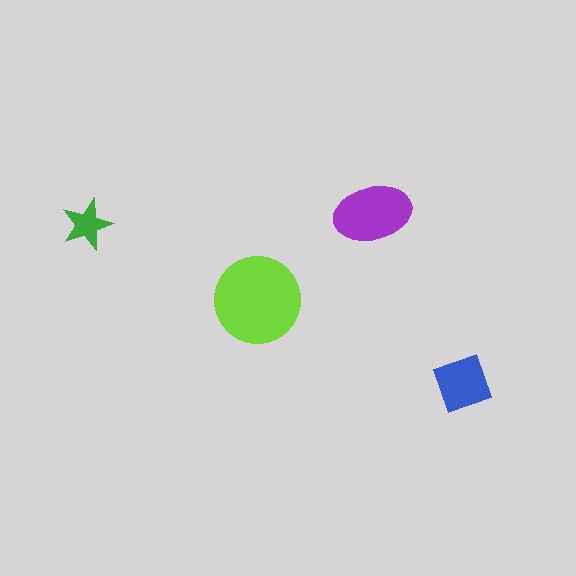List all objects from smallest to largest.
The green star, the blue diamond, the purple ellipse, the lime circle.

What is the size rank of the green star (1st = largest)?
4th.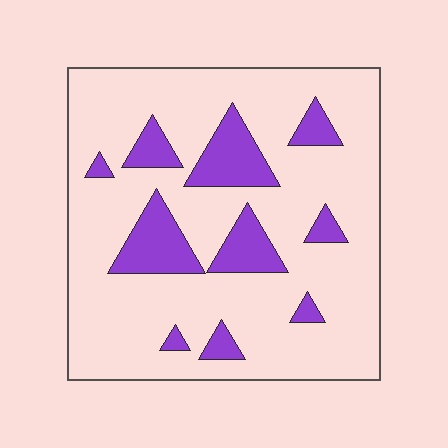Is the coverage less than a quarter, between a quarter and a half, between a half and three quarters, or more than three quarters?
Less than a quarter.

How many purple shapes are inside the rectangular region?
10.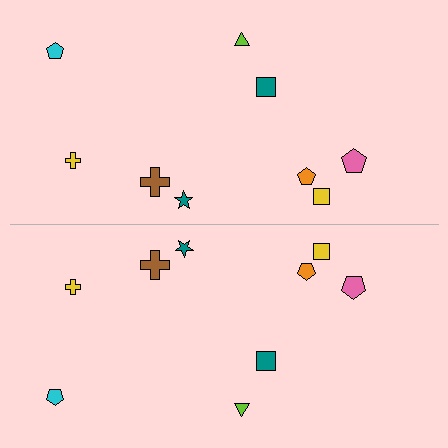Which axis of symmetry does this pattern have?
The pattern has a horizontal axis of symmetry running through the center of the image.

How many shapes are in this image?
There are 18 shapes in this image.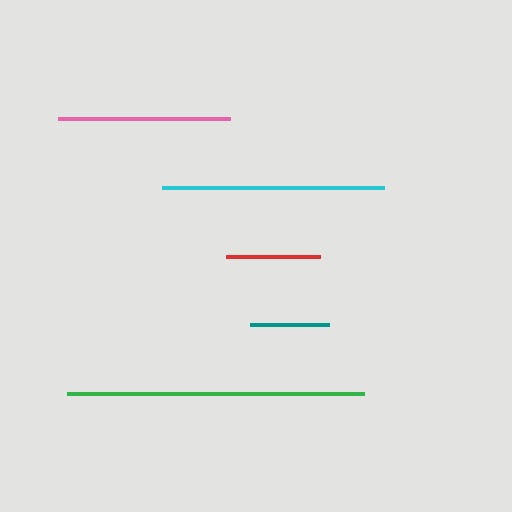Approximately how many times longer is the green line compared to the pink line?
The green line is approximately 1.7 times the length of the pink line.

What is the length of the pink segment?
The pink segment is approximately 172 pixels long.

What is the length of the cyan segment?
The cyan segment is approximately 222 pixels long.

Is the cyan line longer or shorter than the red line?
The cyan line is longer than the red line.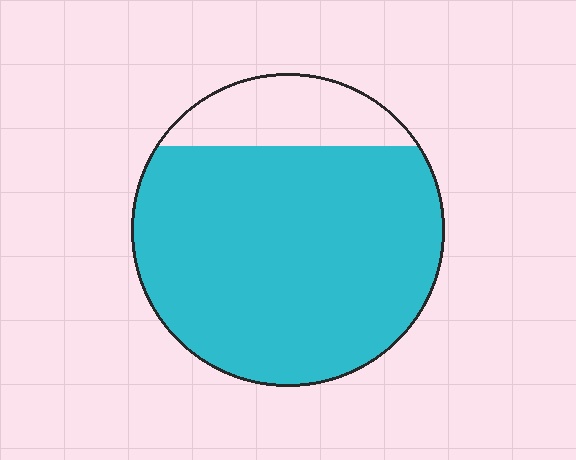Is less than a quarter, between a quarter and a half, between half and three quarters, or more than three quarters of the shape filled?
More than three quarters.